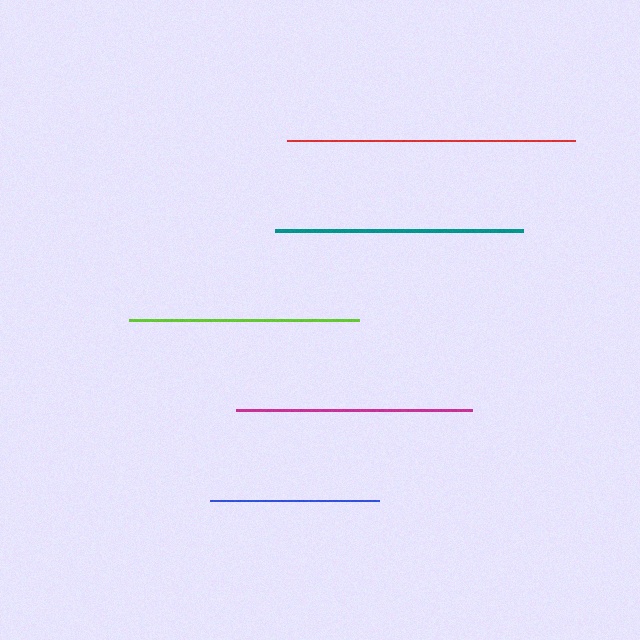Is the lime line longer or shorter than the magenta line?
The magenta line is longer than the lime line.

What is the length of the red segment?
The red segment is approximately 288 pixels long.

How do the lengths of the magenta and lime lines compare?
The magenta and lime lines are approximately the same length.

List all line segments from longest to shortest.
From longest to shortest: red, teal, magenta, lime, blue.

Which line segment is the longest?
The red line is the longest at approximately 288 pixels.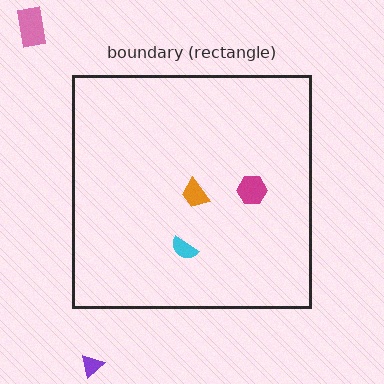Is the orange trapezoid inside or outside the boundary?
Inside.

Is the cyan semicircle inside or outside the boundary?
Inside.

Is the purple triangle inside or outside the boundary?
Outside.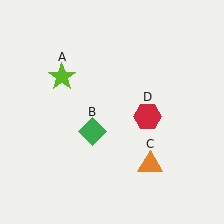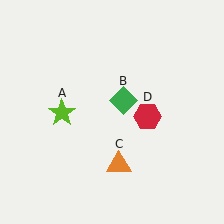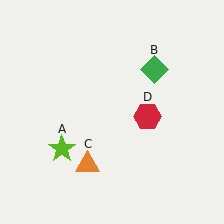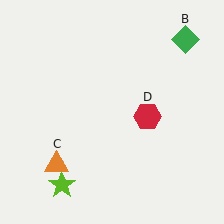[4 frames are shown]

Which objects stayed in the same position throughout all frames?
Red hexagon (object D) remained stationary.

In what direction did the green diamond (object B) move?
The green diamond (object B) moved up and to the right.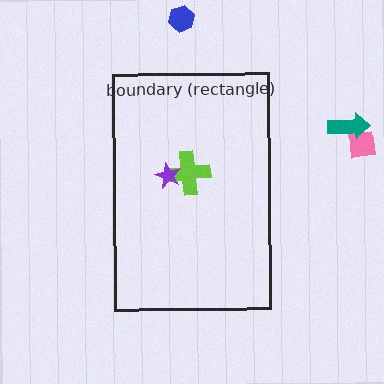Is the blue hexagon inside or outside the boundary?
Outside.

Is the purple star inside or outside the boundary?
Inside.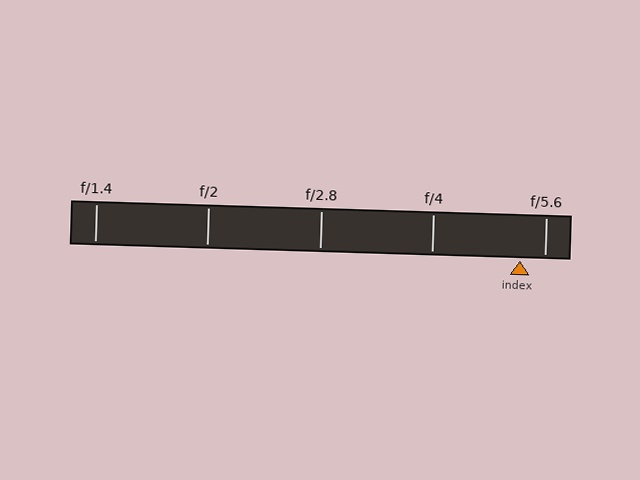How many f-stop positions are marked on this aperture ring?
There are 5 f-stop positions marked.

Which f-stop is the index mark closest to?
The index mark is closest to f/5.6.